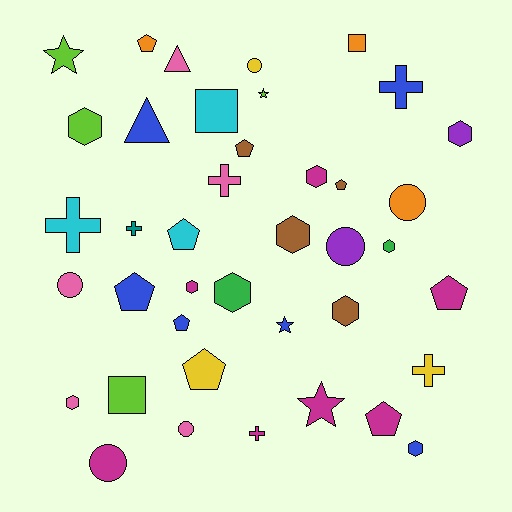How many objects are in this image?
There are 40 objects.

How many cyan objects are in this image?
There are 3 cyan objects.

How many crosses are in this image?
There are 6 crosses.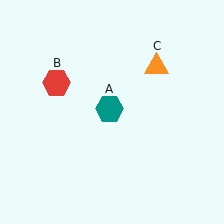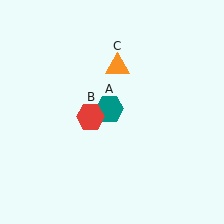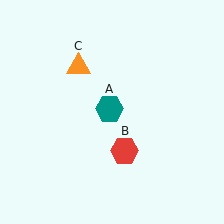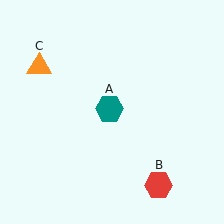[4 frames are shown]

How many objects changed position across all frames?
2 objects changed position: red hexagon (object B), orange triangle (object C).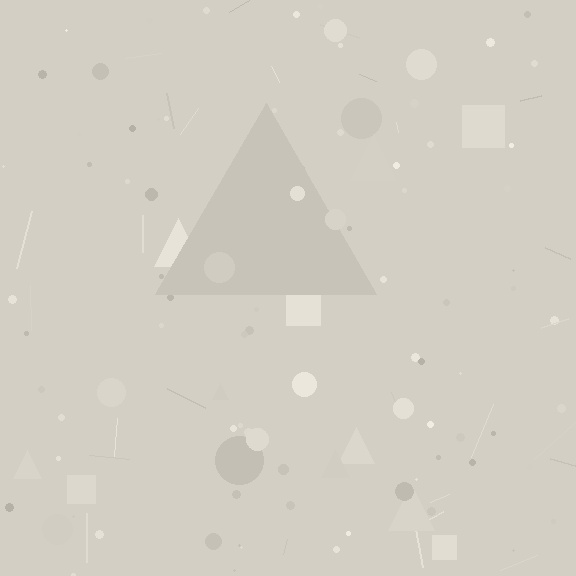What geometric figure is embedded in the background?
A triangle is embedded in the background.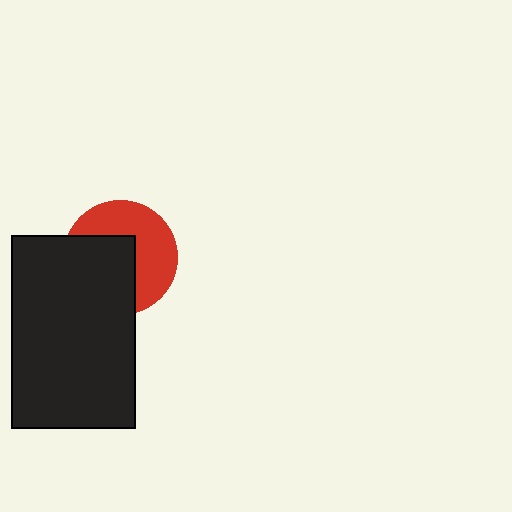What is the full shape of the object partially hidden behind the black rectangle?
The partially hidden object is a red circle.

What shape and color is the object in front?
The object in front is a black rectangle.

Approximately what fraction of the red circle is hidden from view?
Roughly 48% of the red circle is hidden behind the black rectangle.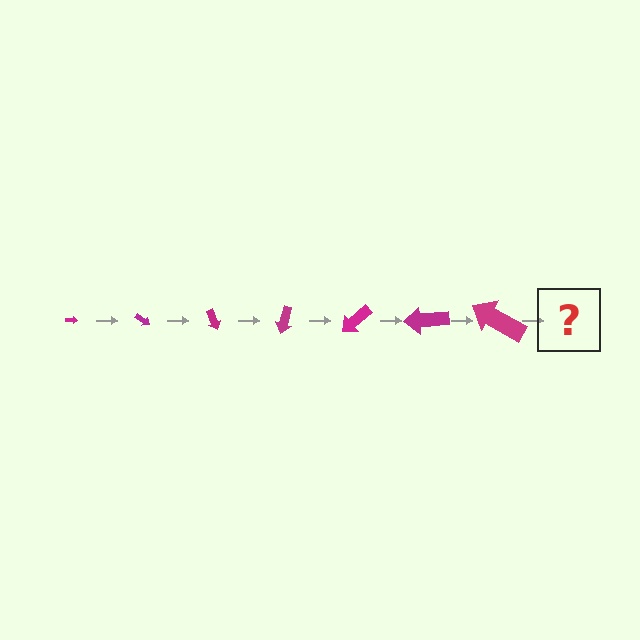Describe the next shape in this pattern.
It should be an arrow, larger than the previous one and rotated 245 degrees from the start.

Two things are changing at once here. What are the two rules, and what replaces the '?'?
The two rules are that the arrow grows larger each step and it rotates 35 degrees each step. The '?' should be an arrow, larger than the previous one and rotated 245 degrees from the start.